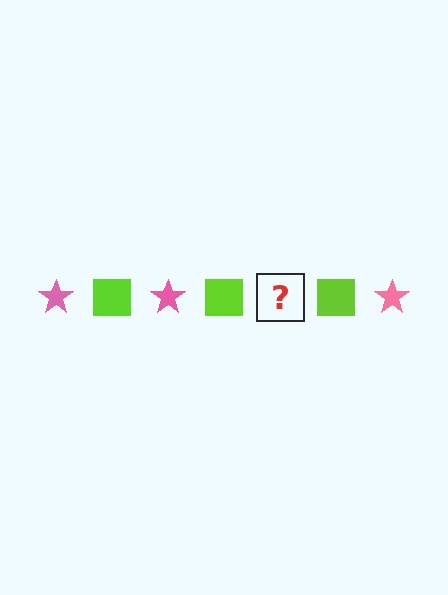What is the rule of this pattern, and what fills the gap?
The rule is that the pattern alternates between pink star and lime square. The gap should be filled with a pink star.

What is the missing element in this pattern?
The missing element is a pink star.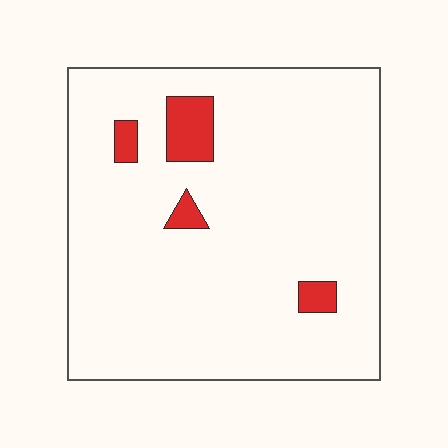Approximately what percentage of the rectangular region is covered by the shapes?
Approximately 5%.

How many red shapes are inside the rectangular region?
4.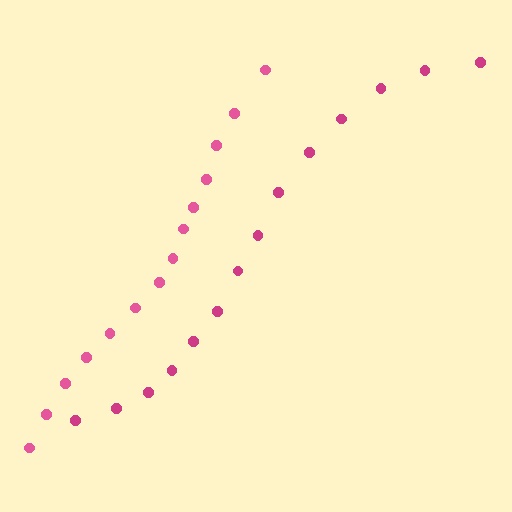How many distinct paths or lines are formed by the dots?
There are 2 distinct paths.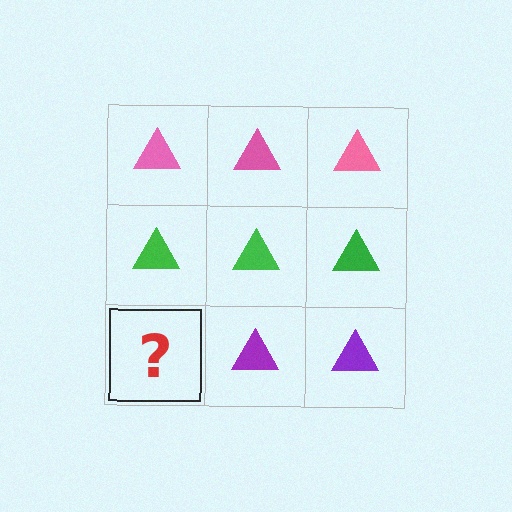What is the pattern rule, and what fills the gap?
The rule is that each row has a consistent color. The gap should be filled with a purple triangle.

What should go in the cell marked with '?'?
The missing cell should contain a purple triangle.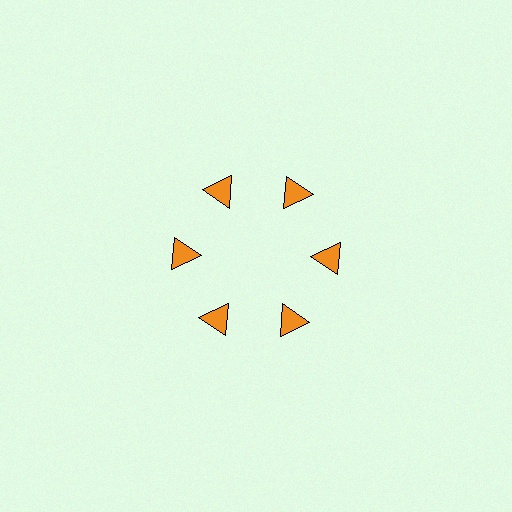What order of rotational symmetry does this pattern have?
This pattern has 6-fold rotational symmetry.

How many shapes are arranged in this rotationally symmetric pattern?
There are 6 shapes, arranged in 6 groups of 1.